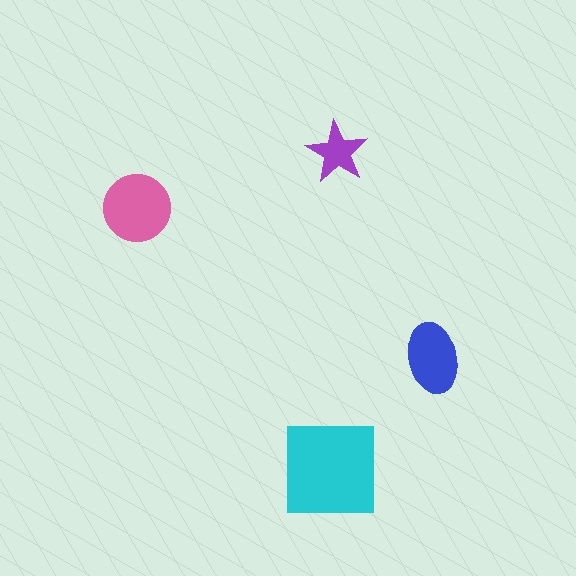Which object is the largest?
The cyan square.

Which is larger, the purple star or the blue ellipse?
The blue ellipse.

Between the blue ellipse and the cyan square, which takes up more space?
The cyan square.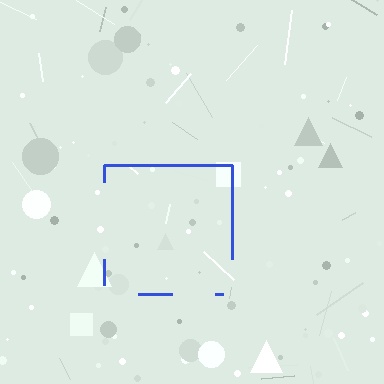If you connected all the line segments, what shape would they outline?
They would outline a square.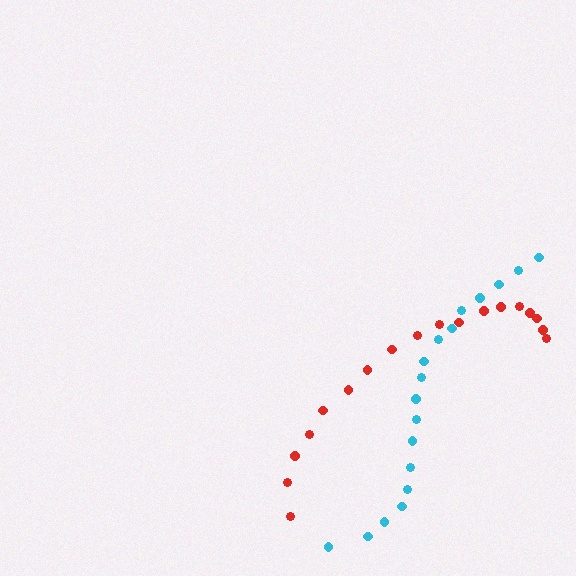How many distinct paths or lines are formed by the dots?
There are 2 distinct paths.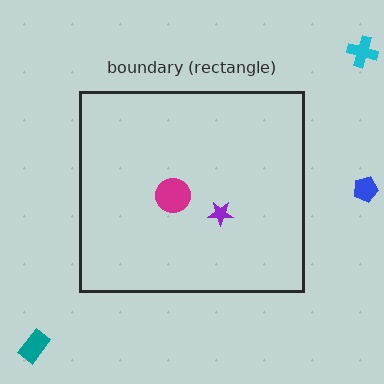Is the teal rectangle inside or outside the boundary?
Outside.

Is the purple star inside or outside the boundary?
Inside.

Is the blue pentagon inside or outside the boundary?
Outside.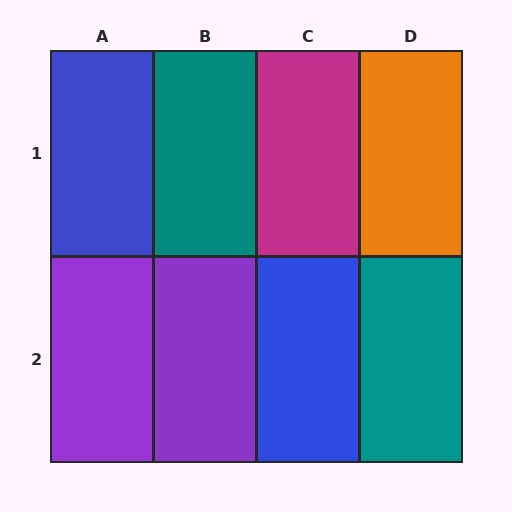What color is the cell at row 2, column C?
Blue.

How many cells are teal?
2 cells are teal.